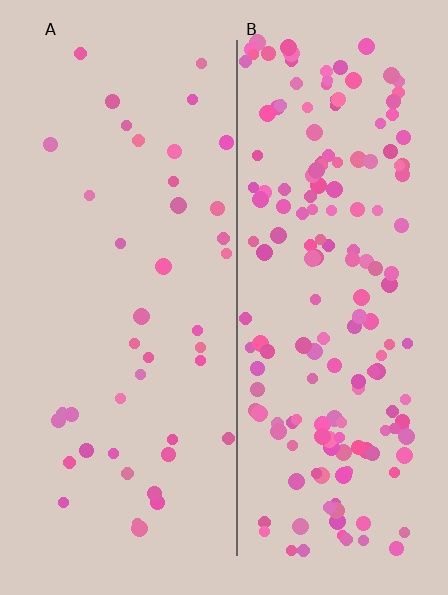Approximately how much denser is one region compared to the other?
Approximately 4.1× — region B over region A.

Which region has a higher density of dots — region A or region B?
B (the right).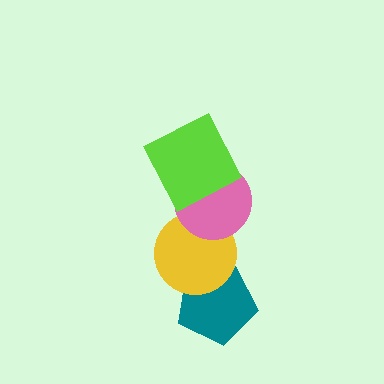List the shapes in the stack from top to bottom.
From top to bottom: the lime square, the pink circle, the yellow circle, the teal pentagon.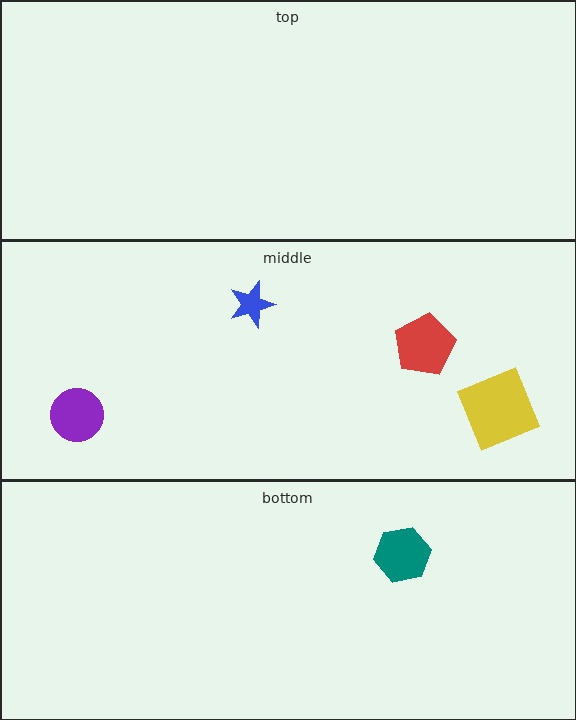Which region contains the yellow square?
The middle region.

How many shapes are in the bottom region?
1.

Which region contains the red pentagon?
The middle region.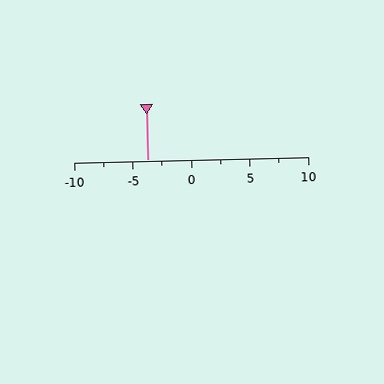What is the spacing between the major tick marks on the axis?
The major ticks are spaced 5 apart.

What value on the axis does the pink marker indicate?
The marker indicates approximately -3.8.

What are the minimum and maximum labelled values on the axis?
The axis runs from -10 to 10.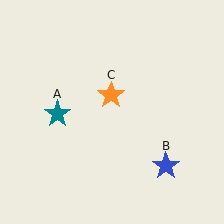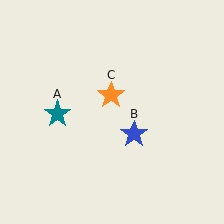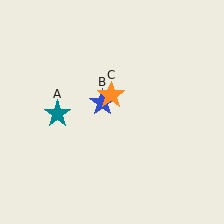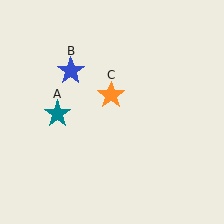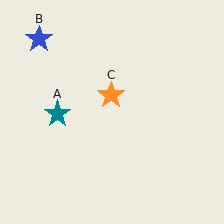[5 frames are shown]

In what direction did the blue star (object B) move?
The blue star (object B) moved up and to the left.